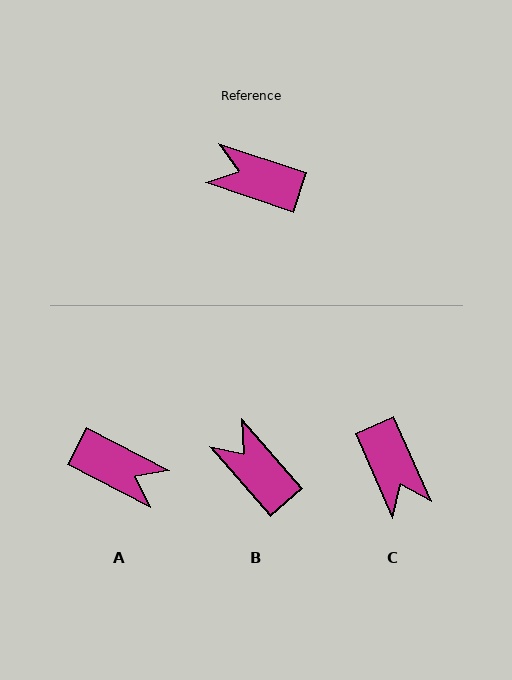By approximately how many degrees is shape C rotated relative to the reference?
Approximately 132 degrees counter-clockwise.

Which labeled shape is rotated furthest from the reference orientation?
A, about 171 degrees away.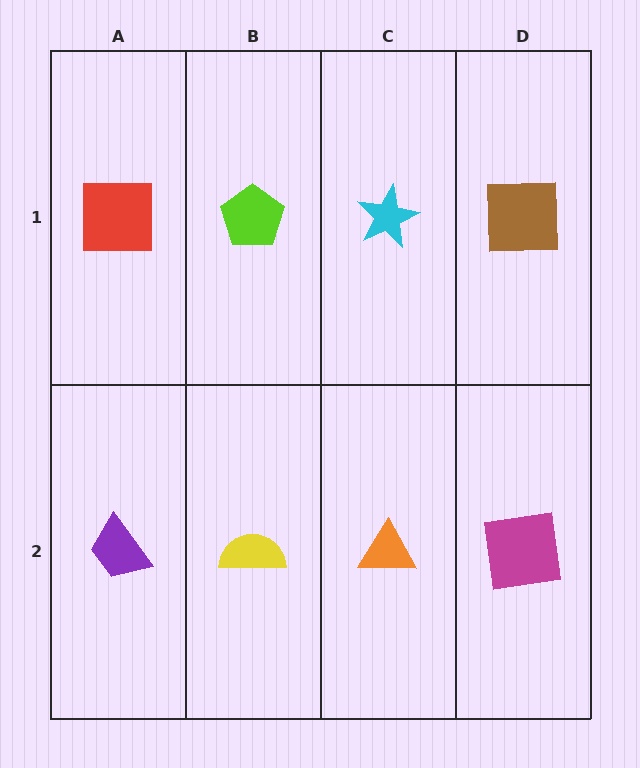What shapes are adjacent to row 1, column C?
An orange triangle (row 2, column C), a lime pentagon (row 1, column B), a brown square (row 1, column D).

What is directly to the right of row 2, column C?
A magenta square.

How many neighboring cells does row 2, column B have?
3.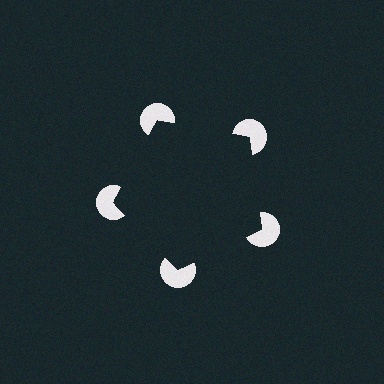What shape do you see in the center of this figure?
An illusory pentagon — its edges are inferred from the aligned wedge cuts in the pac-man discs, not physically drawn.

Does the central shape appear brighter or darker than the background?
It typically appears slightly darker than the background, even though no actual brightness change is drawn.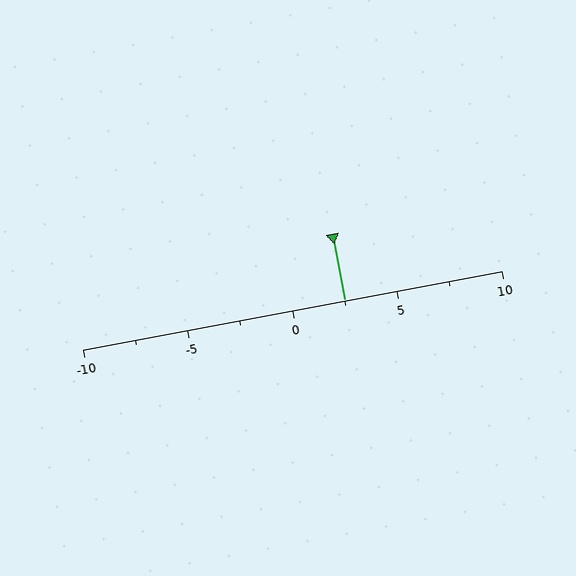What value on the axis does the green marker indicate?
The marker indicates approximately 2.5.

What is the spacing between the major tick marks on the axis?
The major ticks are spaced 5 apart.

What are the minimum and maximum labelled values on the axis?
The axis runs from -10 to 10.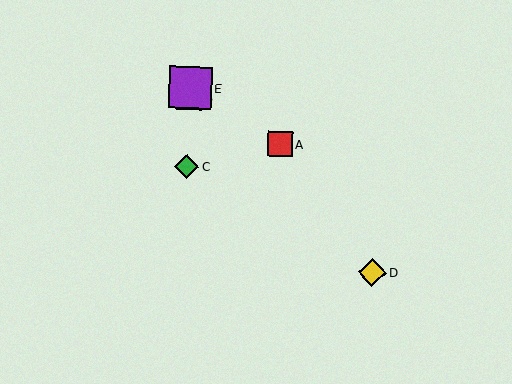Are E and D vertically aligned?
No, E is at x≈190 and D is at x≈372.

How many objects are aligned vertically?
3 objects (B, C, E) are aligned vertically.